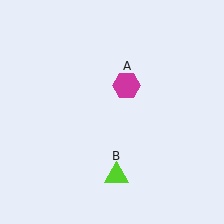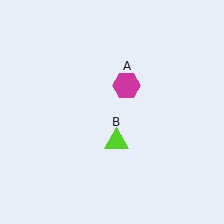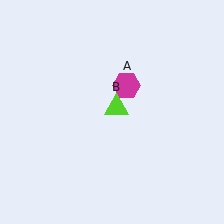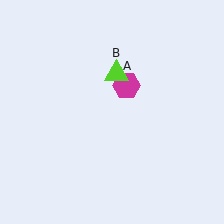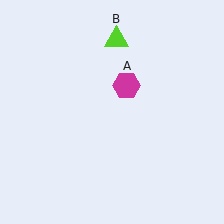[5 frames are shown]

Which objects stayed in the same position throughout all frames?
Magenta hexagon (object A) remained stationary.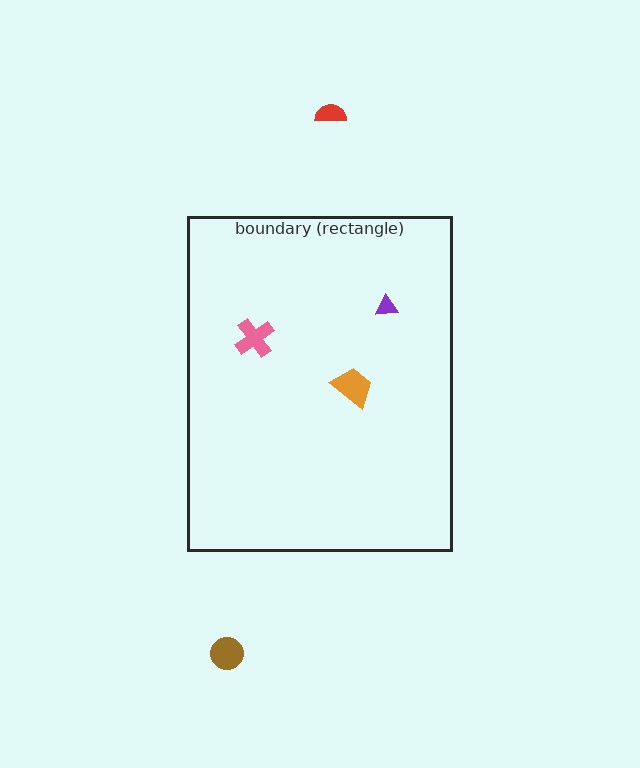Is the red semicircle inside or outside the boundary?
Outside.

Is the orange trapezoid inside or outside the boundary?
Inside.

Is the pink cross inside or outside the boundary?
Inside.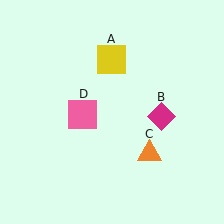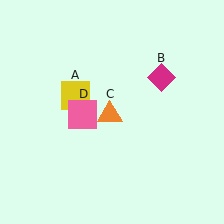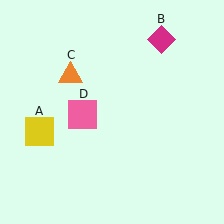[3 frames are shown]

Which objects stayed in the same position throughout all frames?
Pink square (object D) remained stationary.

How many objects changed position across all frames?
3 objects changed position: yellow square (object A), magenta diamond (object B), orange triangle (object C).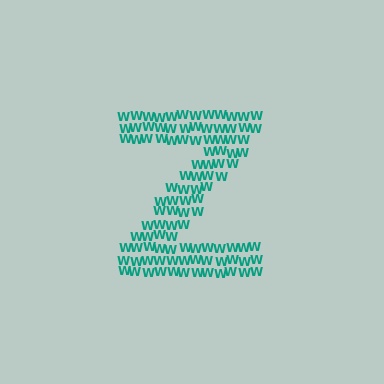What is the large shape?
The large shape is the letter Z.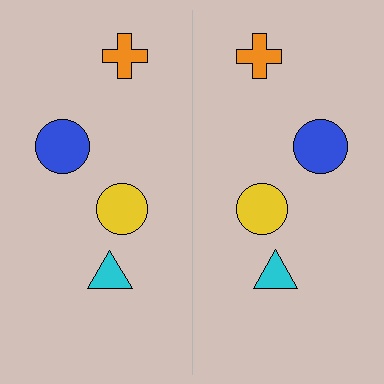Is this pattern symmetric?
Yes, this pattern has bilateral (reflection) symmetry.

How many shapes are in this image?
There are 8 shapes in this image.